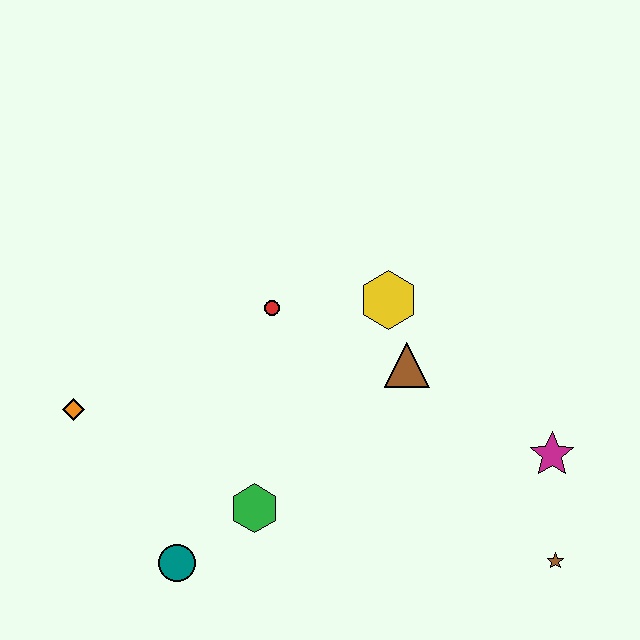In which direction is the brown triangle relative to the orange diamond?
The brown triangle is to the right of the orange diamond.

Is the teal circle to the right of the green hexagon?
No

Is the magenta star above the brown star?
Yes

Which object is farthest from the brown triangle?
The orange diamond is farthest from the brown triangle.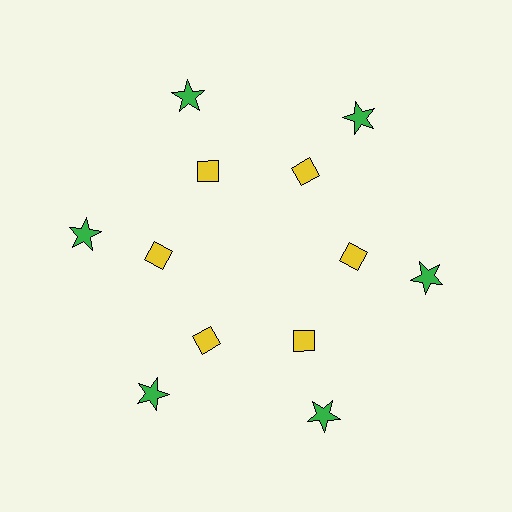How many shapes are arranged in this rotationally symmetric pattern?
There are 12 shapes, arranged in 6 groups of 2.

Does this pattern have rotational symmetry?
Yes, this pattern has 6-fold rotational symmetry. It looks the same after rotating 60 degrees around the center.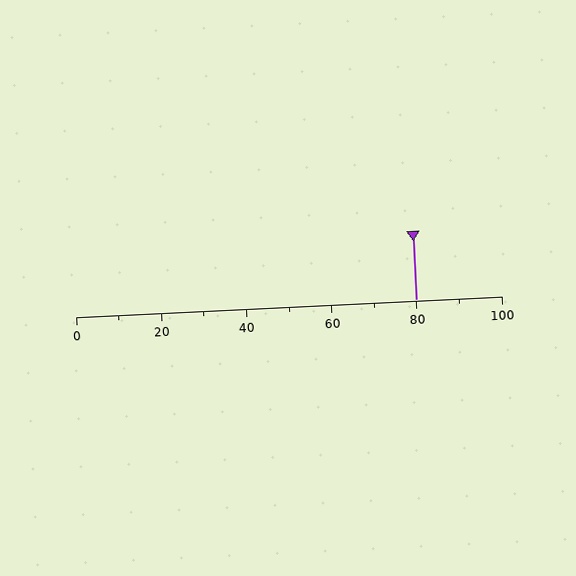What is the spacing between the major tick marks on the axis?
The major ticks are spaced 20 apart.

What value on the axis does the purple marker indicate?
The marker indicates approximately 80.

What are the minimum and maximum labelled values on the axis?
The axis runs from 0 to 100.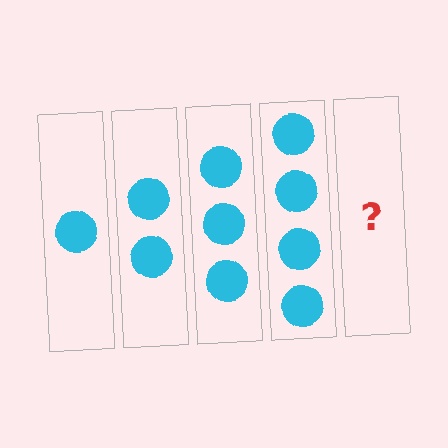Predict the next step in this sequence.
The next step is 5 circles.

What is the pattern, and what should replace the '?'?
The pattern is that each step adds one more circle. The '?' should be 5 circles.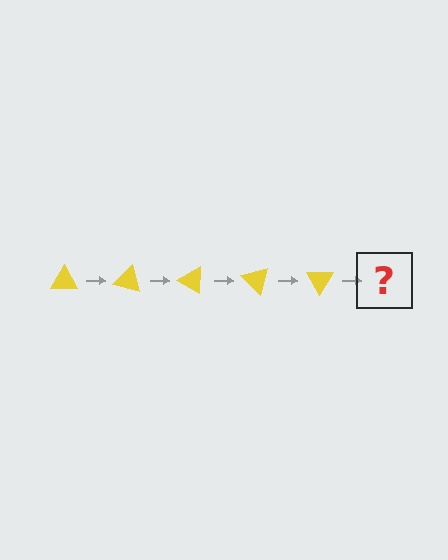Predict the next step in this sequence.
The next step is a yellow triangle rotated 75 degrees.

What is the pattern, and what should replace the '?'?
The pattern is that the triangle rotates 15 degrees each step. The '?' should be a yellow triangle rotated 75 degrees.